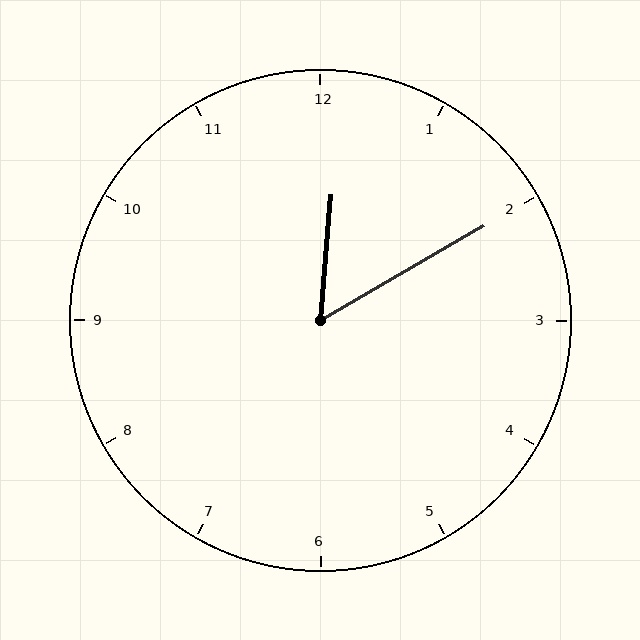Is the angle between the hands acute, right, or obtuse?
It is acute.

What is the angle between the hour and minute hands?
Approximately 55 degrees.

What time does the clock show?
12:10.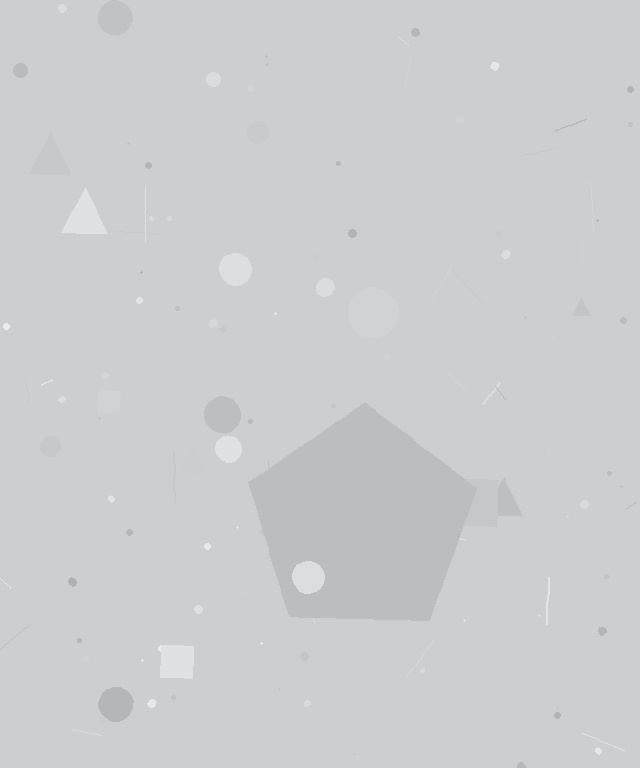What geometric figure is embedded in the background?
A pentagon is embedded in the background.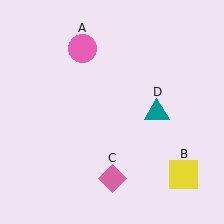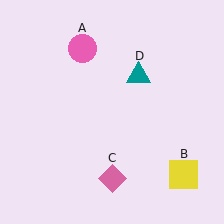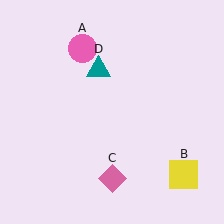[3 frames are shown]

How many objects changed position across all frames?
1 object changed position: teal triangle (object D).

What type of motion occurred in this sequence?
The teal triangle (object D) rotated counterclockwise around the center of the scene.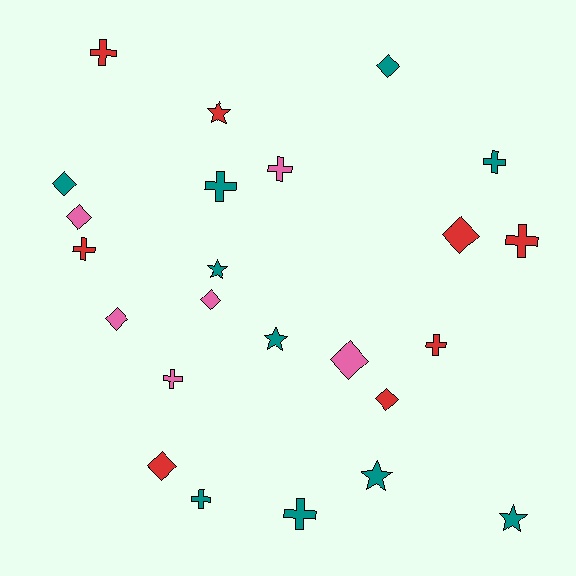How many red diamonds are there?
There are 3 red diamonds.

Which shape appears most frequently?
Cross, with 10 objects.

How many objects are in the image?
There are 24 objects.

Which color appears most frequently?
Teal, with 10 objects.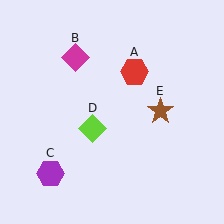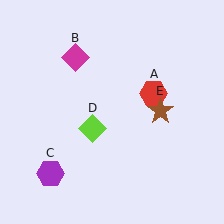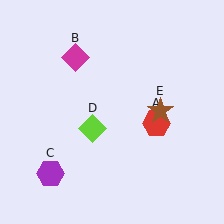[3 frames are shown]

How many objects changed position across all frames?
1 object changed position: red hexagon (object A).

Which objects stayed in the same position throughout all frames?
Magenta diamond (object B) and purple hexagon (object C) and lime diamond (object D) and brown star (object E) remained stationary.